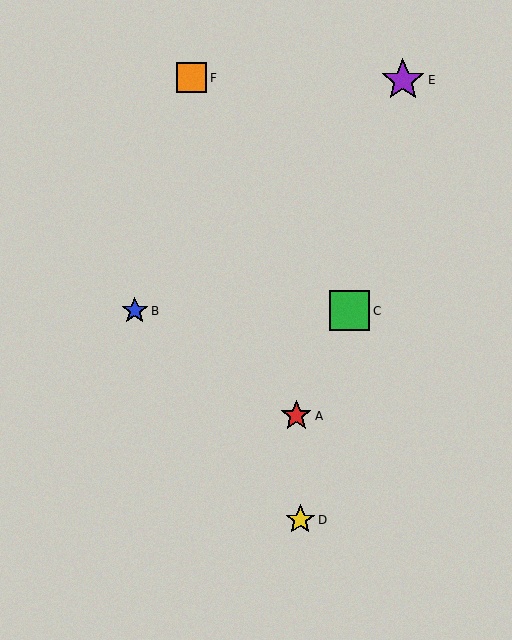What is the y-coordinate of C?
Object C is at y≈311.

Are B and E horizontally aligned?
No, B is at y≈311 and E is at y≈80.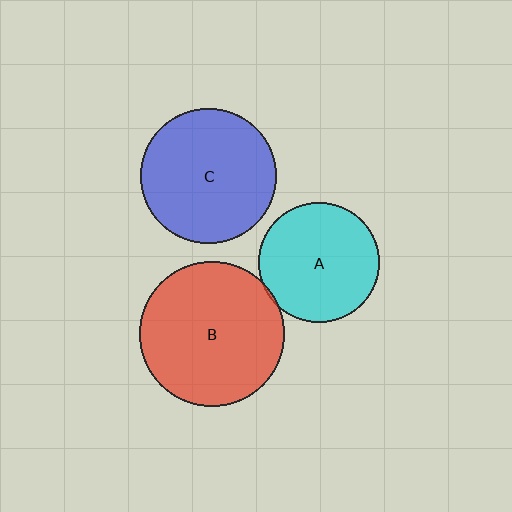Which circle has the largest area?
Circle B (red).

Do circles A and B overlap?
Yes.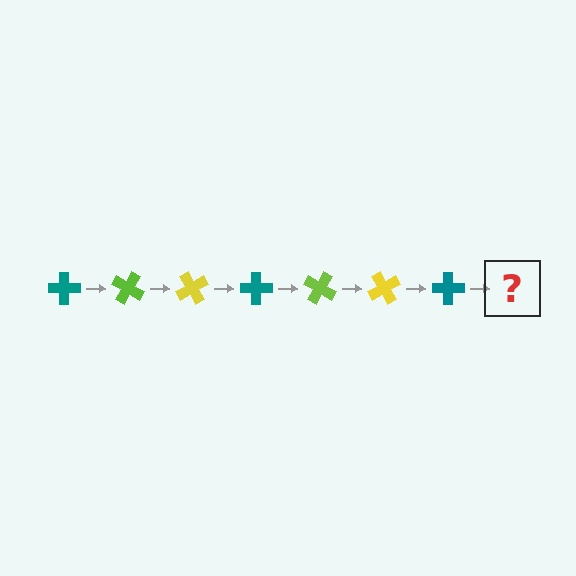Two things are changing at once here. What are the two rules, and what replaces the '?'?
The two rules are that it rotates 30 degrees each step and the color cycles through teal, lime, and yellow. The '?' should be a lime cross, rotated 210 degrees from the start.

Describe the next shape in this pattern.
It should be a lime cross, rotated 210 degrees from the start.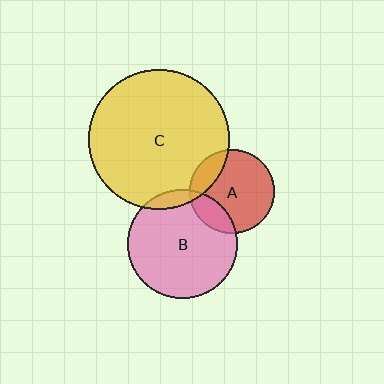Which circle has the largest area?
Circle C (yellow).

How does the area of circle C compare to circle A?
Approximately 2.8 times.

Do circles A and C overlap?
Yes.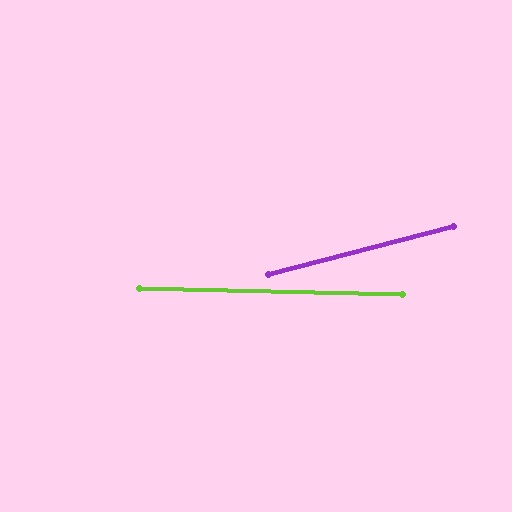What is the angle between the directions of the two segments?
Approximately 16 degrees.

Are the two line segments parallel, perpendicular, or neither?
Neither parallel nor perpendicular — they differ by about 16°.